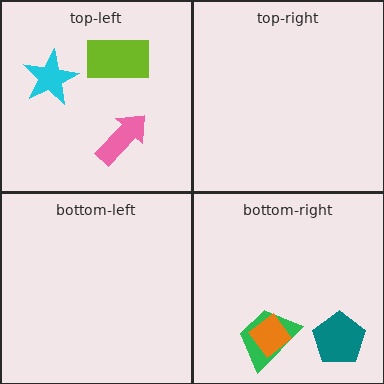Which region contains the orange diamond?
The bottom-right region.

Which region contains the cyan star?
The top-left region.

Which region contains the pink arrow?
The top-left region.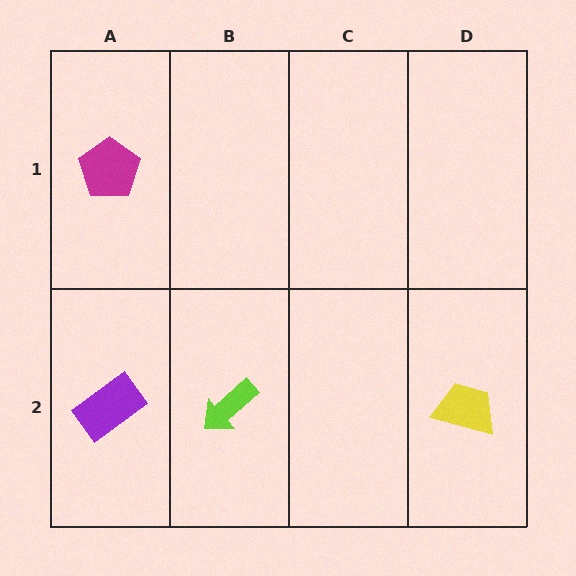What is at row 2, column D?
A yellow trapezoid.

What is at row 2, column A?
A purple rectangle.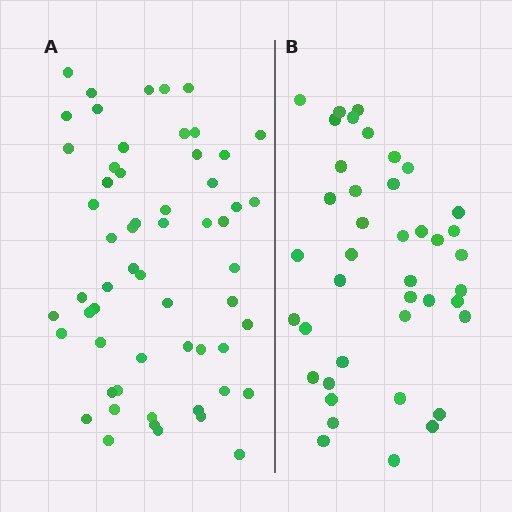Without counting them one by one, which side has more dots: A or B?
Region A (the left region) has more dots.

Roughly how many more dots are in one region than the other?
Region A has approximately 15 more dots than region B.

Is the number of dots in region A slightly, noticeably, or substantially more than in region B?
Region A has noticeably more, but not dramatically so. The ratio is roughly 1.4 to 1.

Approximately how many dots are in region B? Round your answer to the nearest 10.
About 40 dots. (The exact count is 41, which rounds to 40.)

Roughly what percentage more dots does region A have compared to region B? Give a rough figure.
About 40% more.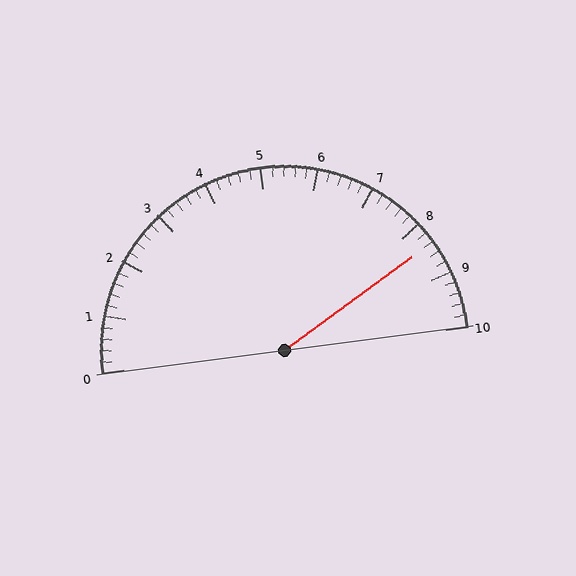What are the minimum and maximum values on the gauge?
The gauge ranges from 0 to 10.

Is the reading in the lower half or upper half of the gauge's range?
The reading is in the upper half of the range (0 to 10).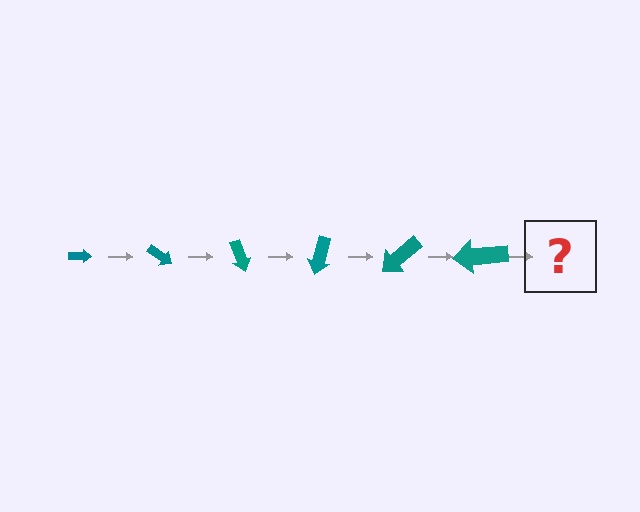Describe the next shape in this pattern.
It should be an arrow, larger than the previous one and rotated 210 degrees from the start.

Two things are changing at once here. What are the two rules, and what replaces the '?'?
The two rules are that the arrow grows larger each step and it rotates 35 degrees each step. The '?' should be an arrow, larger than the previous one and rotated 210 degrees from the start.